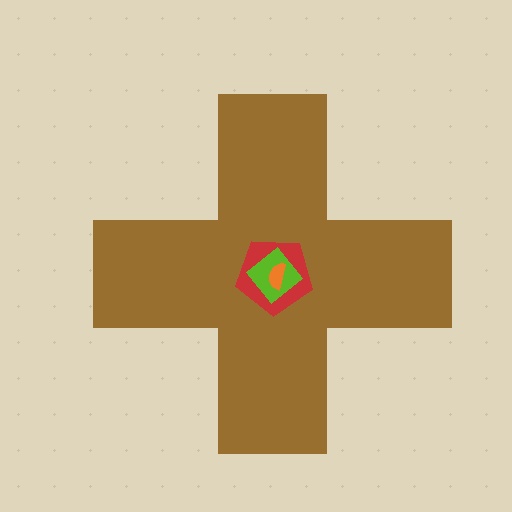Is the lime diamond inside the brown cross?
Yes.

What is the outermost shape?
The brown cross.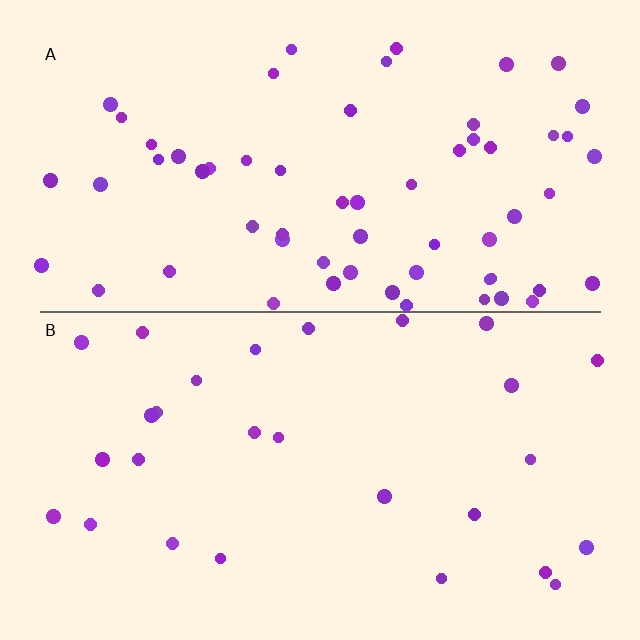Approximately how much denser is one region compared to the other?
Approximately 2.2× — region A over region B.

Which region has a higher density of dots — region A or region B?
A (the top).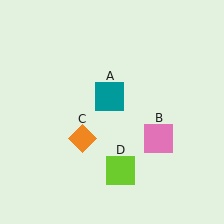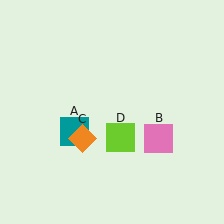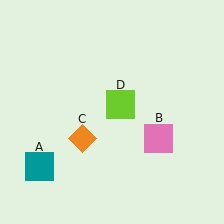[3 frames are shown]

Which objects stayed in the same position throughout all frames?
Pink square (object B) and orange diamond (object C) remained stationary.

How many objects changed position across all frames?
2 objects changed position: teal square (object A), lime square (object D).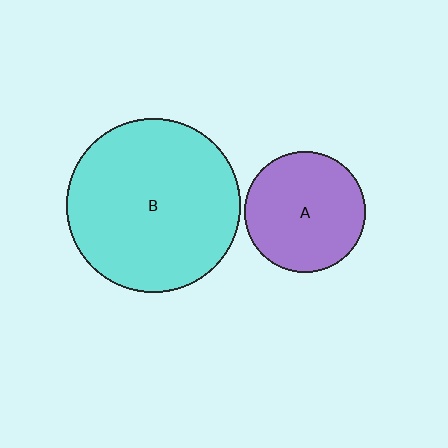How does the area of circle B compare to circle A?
Approximately 2.0 times.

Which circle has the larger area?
Circle B (cyan).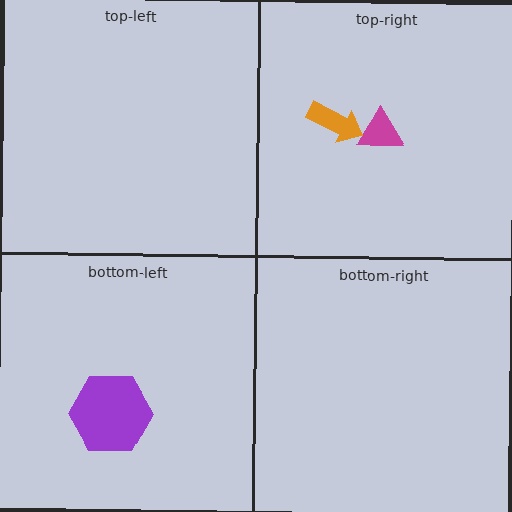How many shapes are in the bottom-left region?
1.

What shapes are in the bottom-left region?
The purple hexagon.